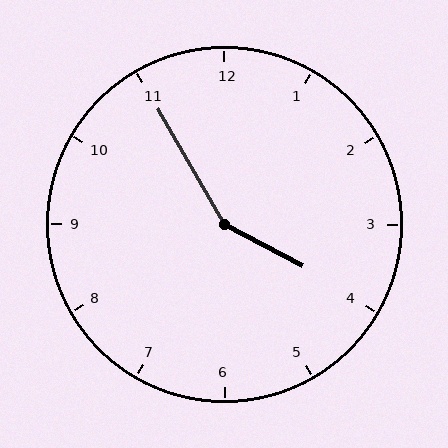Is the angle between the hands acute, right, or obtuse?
It is obtuse.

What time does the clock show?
3:55.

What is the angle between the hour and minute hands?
Approximately 148 degrees.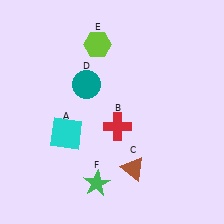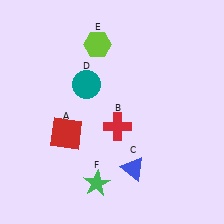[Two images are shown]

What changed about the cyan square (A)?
In Image 1, A is cyan. In Image 2, it changed to red.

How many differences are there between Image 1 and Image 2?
There are 2 differences between the two images.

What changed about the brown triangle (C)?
In Image 1, C is brown. In Image 2, it changed to blue.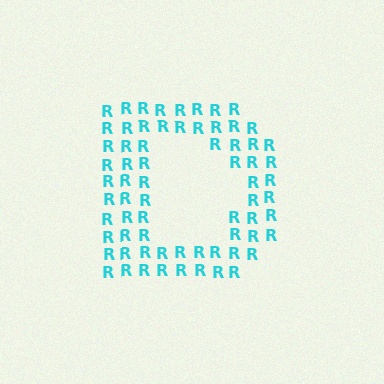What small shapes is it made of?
It is made of small letter R's.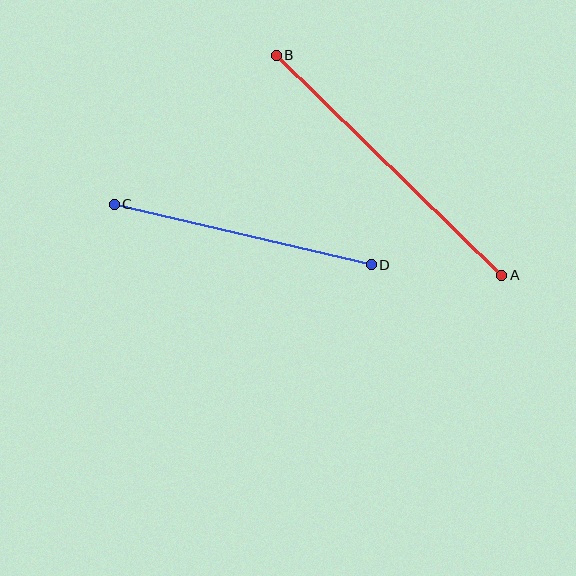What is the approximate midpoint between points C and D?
The midpoint is at approximately (243, 235) pixels.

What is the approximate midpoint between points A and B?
The midpoint is at approximately (389, 165) pixels.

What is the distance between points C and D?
The distance is approximately 264 pixels.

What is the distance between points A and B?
The distance is approximately 315 pixels.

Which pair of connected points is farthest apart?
Points A and B are farthest apart.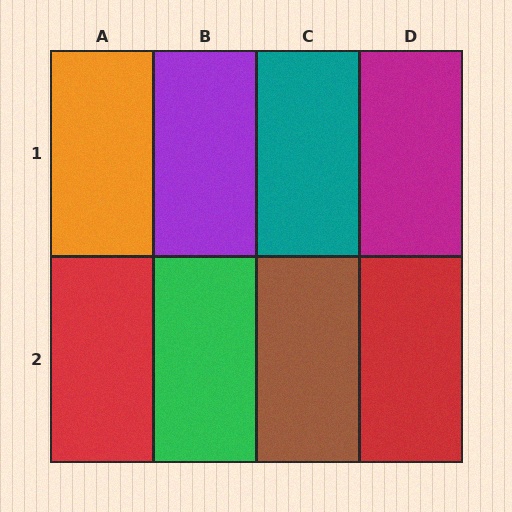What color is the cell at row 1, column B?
Purple.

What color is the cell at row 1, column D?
Magenta.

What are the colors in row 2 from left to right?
Red, green, brown, red.